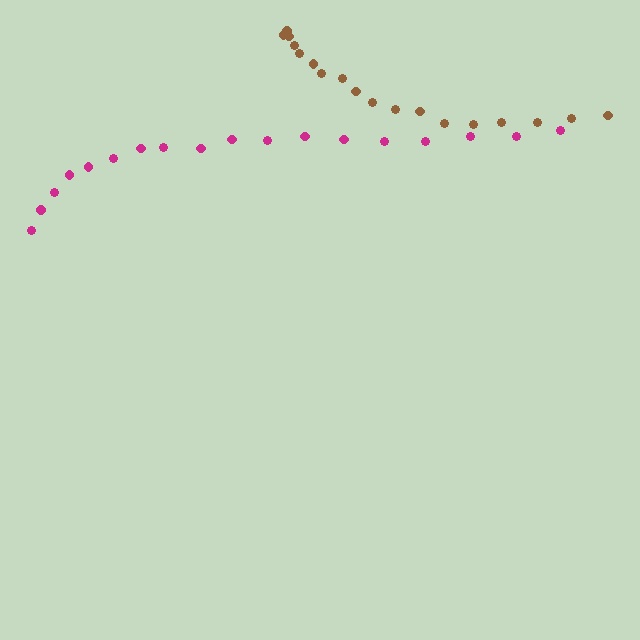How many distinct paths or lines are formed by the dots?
There are 2 distinct paths.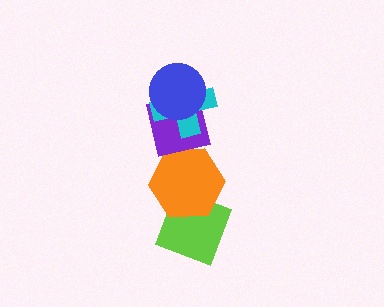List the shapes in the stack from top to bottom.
From top to bottom: the blue circle, the cyan cross, the purple square, the orange hexagon, the lime diamond.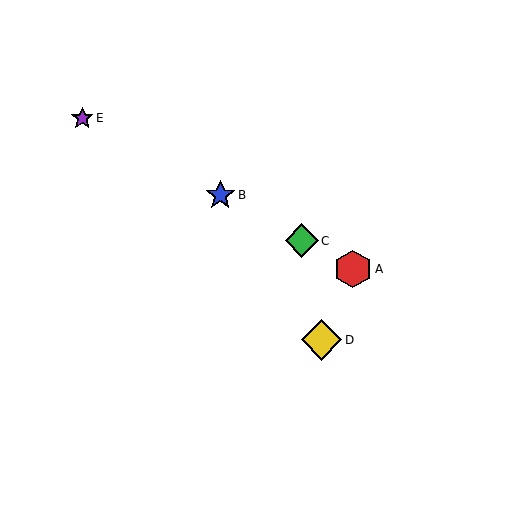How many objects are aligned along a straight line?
4 objects (A, B, C, E) are aligned along a straight line.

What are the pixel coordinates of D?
Object D is at (322, 340).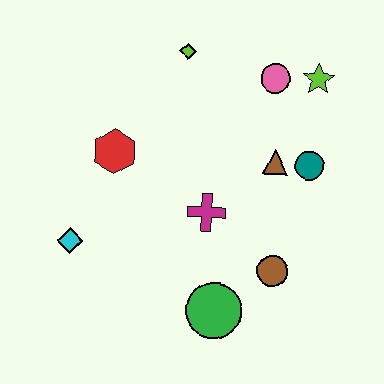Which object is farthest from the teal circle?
The cyan diamond is farthest from the teal circle.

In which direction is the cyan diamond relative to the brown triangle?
The cyan diamond is to the left of the brown triangle.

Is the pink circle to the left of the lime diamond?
No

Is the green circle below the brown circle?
Yes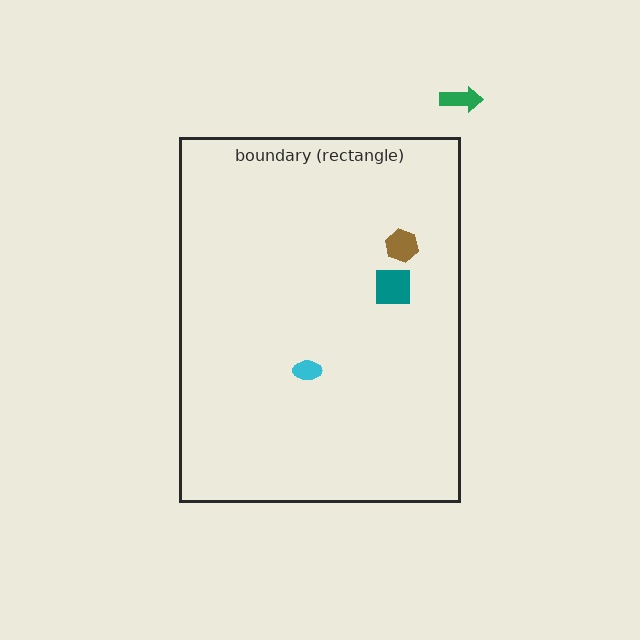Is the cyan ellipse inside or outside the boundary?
Inside.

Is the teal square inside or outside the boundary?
Inside.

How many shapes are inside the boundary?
3 inside, 1 outside.